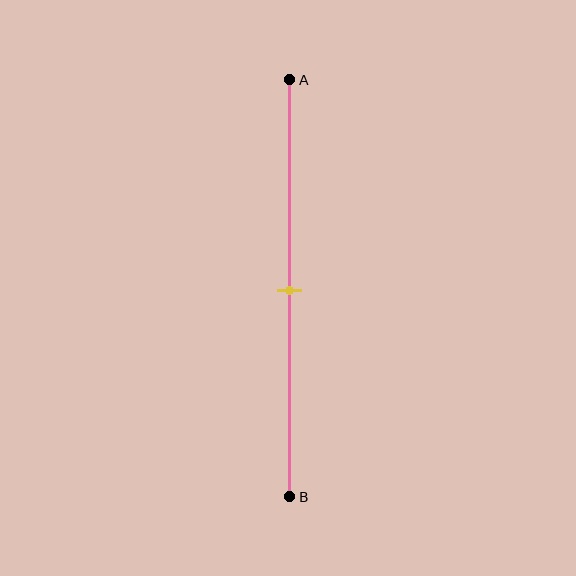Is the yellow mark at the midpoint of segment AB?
Yes, the mark is approximately at the midpoint.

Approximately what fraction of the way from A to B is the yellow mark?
The yellow mark is approximately 50% of the way from A to B.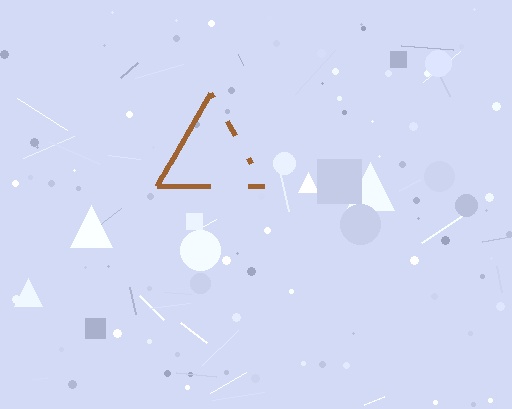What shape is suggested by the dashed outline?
The dashed outline suggests a triangle.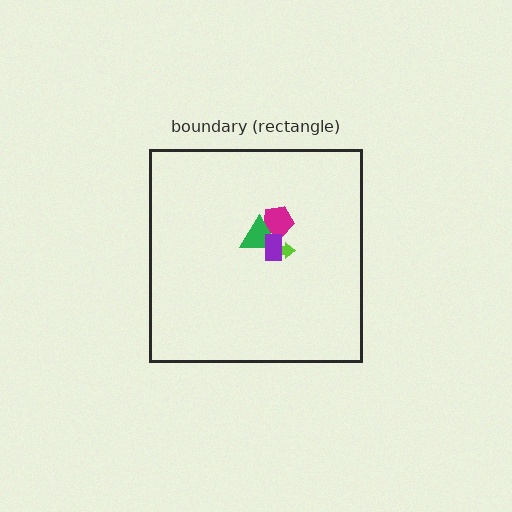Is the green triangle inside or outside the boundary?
Inside.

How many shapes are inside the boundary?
4 inside, 0 outside.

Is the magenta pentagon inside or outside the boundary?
Inside.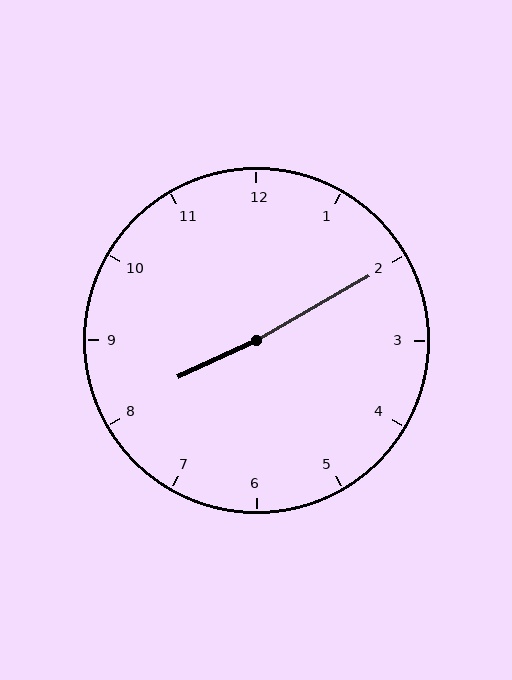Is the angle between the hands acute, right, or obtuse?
It is obtuse.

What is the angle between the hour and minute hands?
Approximately 175 degrees.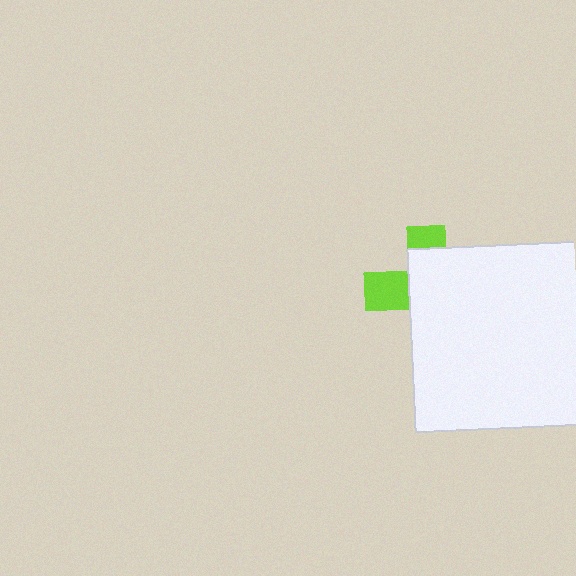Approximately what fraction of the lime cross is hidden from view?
Roughly 69% of the lime cross is hidden behind the white square.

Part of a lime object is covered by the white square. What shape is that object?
It is a cross.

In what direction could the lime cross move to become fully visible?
The lime cross could move left. That would shift it out from behind the white square entirely.